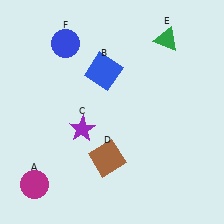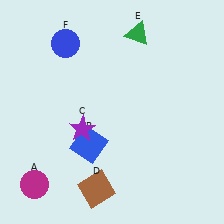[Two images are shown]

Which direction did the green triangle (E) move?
The green triangle (E) moved left.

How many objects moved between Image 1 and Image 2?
3 objects moved between the two images.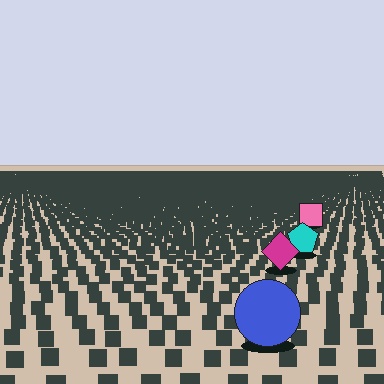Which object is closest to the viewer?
The blue circle is closest. The texture marks near it are larger and more spread out.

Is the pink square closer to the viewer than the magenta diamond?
No. The magenta diamond is closer — you can tell from the texture gradient: the ground texture is coarser near it.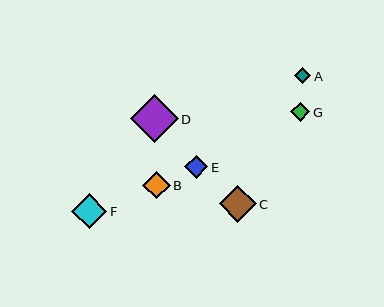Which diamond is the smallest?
Diamond A is the smallest with a size of approximately 16 pixels.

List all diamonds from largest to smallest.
From largest to smallest: D, C, F, B, E, G, A.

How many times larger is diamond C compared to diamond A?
Diamond C is approximately 2.3 times the size of diamond A.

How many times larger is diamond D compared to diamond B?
Diamond D is approximately 1.7 times the size of diamond B.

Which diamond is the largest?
Diamond D is the largest with a size of approximately 48 pixels.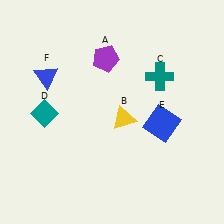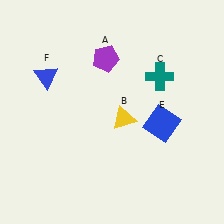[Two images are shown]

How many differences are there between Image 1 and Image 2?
There is 1 difference between the two images.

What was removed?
The teal diamond (D) was removed in Image 2.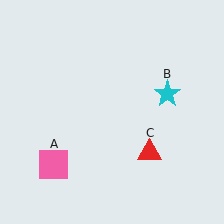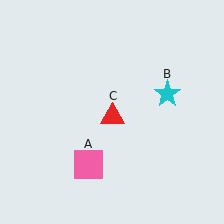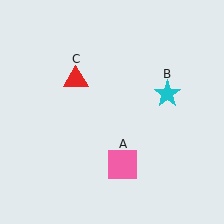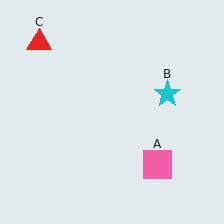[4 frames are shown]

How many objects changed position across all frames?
2 objects changed position: pink square (object A), red triangle (object C).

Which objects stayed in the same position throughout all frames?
Cyan star (object B) remained stationary.